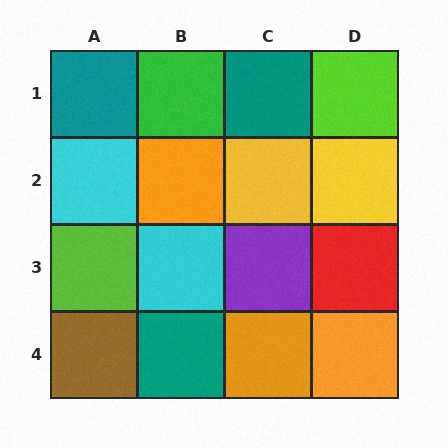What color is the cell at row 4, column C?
Orange.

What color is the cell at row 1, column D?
Lime.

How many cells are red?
1 cell is red.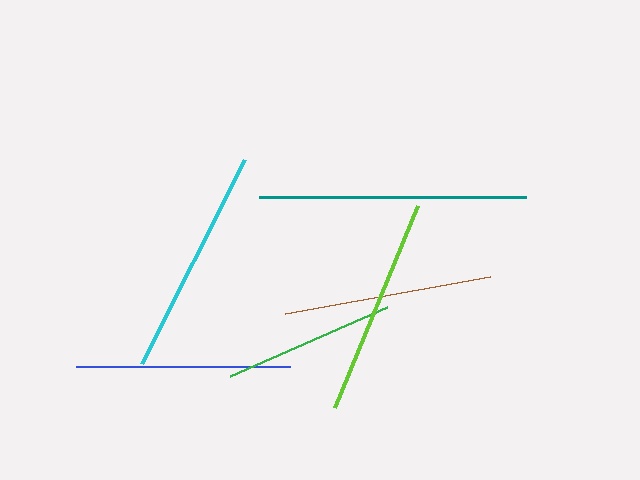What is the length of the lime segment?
The lime segment is approximately 219 pixels long.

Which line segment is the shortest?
The green line is the shortest at approximately 171 pixels.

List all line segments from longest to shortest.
From longest to shortest: teal, cyan, lime, blue, brown, green.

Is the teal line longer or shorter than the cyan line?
The teal line is longer than the cyan line.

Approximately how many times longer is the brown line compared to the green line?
The brown line is approximately 1.2 times the length of the green line.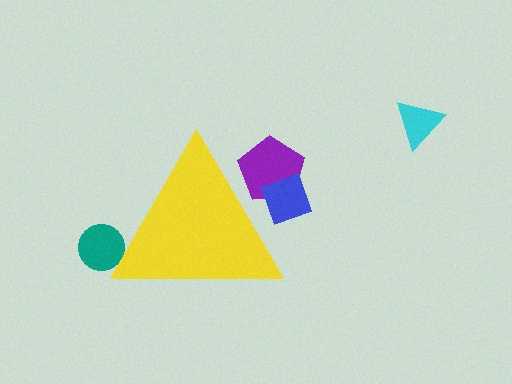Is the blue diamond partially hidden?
Yes, the blue diamond is partially hidden behind the yellow triangle.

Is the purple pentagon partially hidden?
Yes, the purple pentagon is partially hidden behind the yellow triangle.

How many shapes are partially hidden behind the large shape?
3 shapes are partially hidden.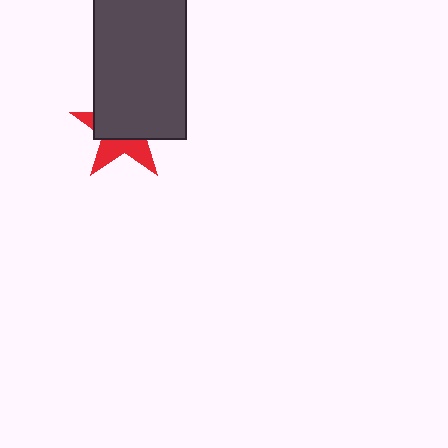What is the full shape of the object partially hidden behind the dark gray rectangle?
The partially hidden object is a red star.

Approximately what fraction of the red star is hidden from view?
Roughly 61% of the red star is hidden behind the dark gray rectangle.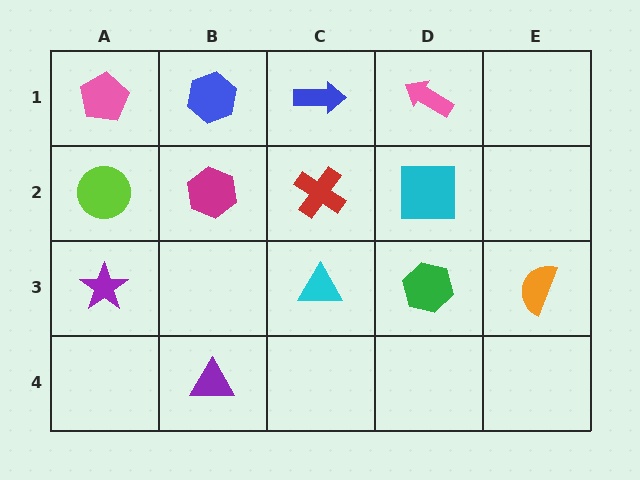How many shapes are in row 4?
1 shape.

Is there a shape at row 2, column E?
No, that cell is empty.